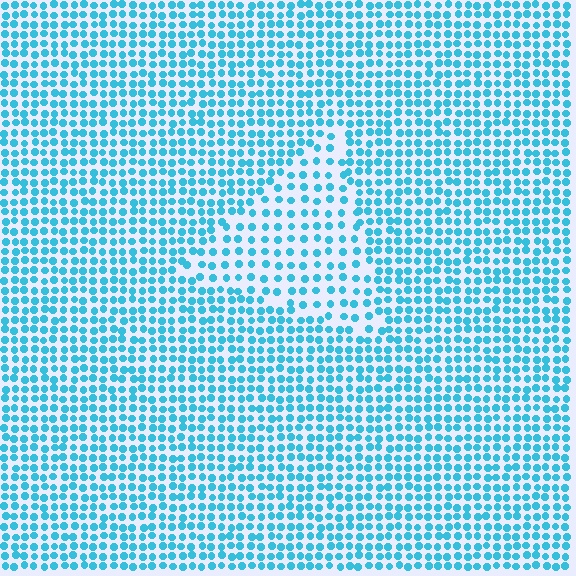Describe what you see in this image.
The image contains small cyan elements arranged at two different densities. A triangle-shaped region is visible where the elements are less densely packed than the surrounding area.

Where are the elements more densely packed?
The elements are more densely packed outside the triangle boundary.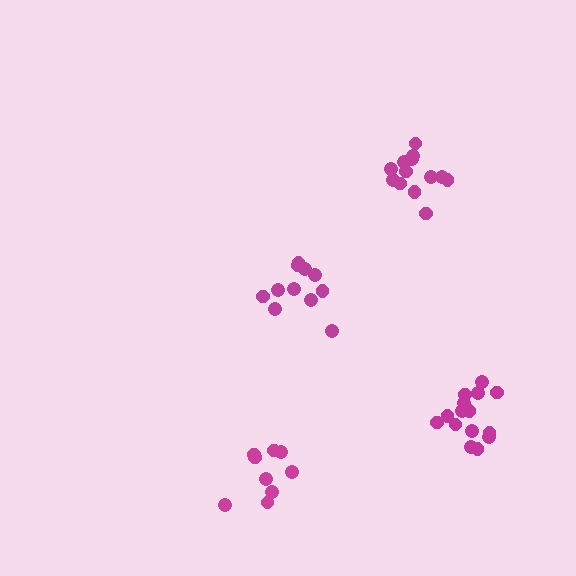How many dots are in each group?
Group 1: 15 dots, Group 2: 13 dots, Group 3: 11 dots, Group 4: 9 dots (48 total).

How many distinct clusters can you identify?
There are 4 distinct clusters.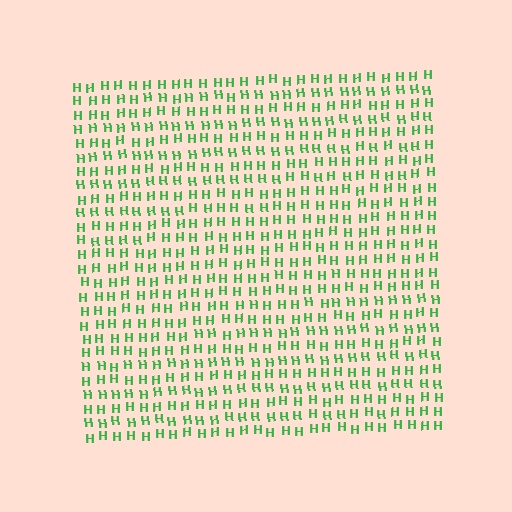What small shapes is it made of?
It is made of small letter H's.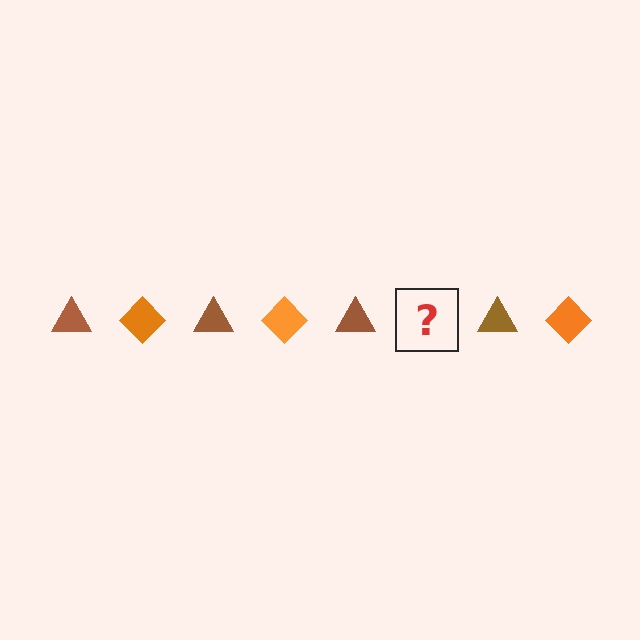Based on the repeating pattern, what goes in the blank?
The blank should be an orange diamond.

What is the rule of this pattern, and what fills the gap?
The rule is that the pattern alternates between brown triangle and orange diamond. The gap should be filled with an orange diamond.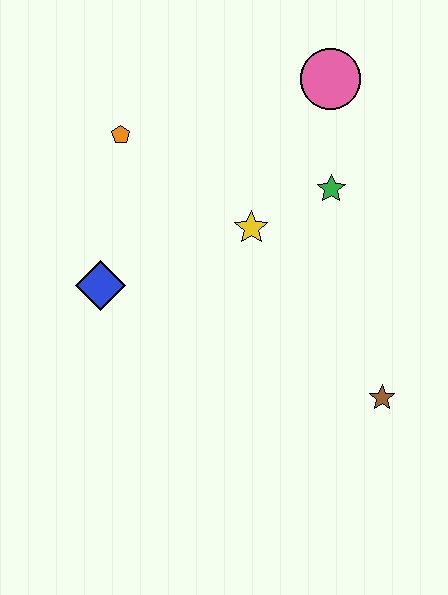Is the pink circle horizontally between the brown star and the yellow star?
Yes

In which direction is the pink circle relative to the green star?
The pink circle is above the green star.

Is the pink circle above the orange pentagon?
Yes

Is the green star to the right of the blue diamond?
Yes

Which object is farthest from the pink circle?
The brown star is farthest from the pink circle.